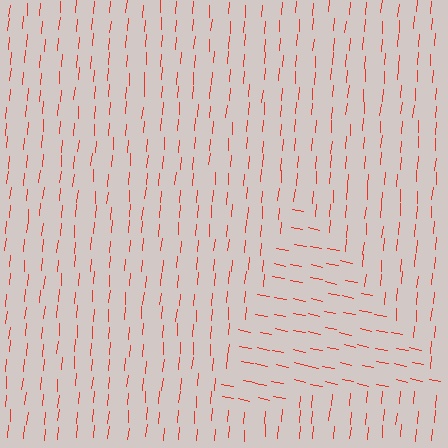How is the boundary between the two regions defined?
The boundary is defined purely by a change in line orientation (approximately 83 degrees difference). All lines are the same color and thickness.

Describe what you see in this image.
The image is filled with small red line segments. A triangle region in the image has lines oriented differently from the surrounding lines, creating a visible texture boundary.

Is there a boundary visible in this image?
Yes, there is a texture boundary formed by a change in line orientation.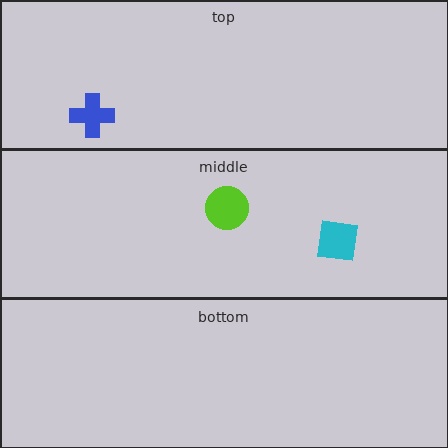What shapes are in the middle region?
The cyan square, the lime circle.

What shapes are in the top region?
The blue cross.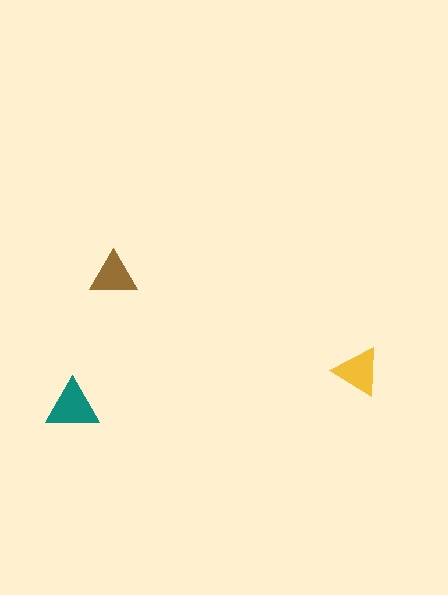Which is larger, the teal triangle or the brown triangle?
The teal one.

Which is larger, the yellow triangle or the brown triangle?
The yellow one.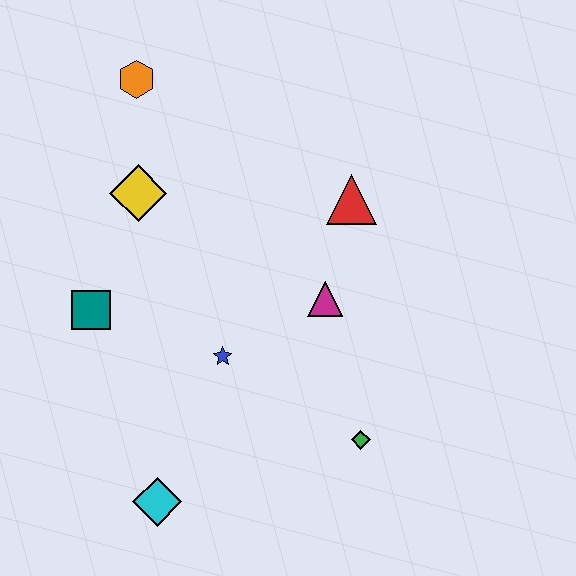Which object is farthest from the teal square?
The green diamond is farthest from the teal square.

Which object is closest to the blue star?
The magenta triangle is closest to the blue star.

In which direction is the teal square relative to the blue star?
The teal square is to the left of the blue star.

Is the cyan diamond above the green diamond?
No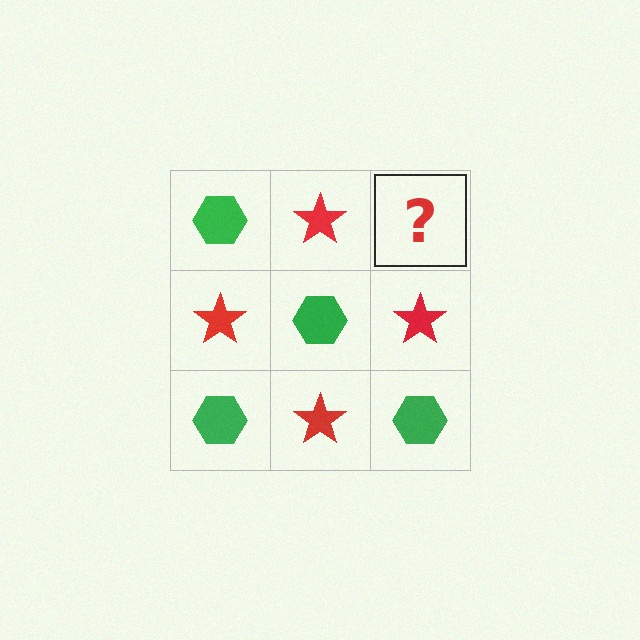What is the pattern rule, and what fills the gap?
The rule is that it alternates green hexagon and red star in a checkerboard pattern. The gap should be filled with a green hexagon.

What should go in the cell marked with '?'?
The missing cell should contain a green hexagon.